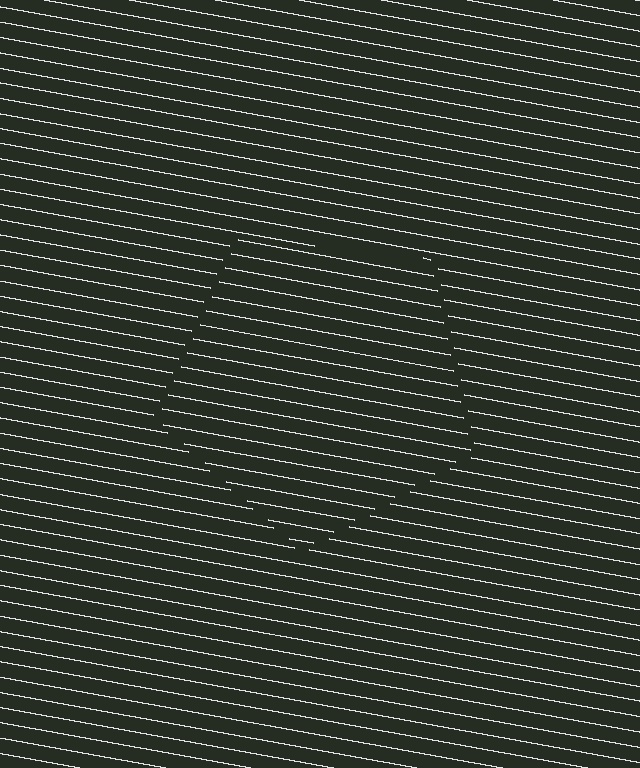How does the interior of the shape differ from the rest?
The interior of the shape contains the same grating, shifted by half a period — the contour is defined by the phase discontinuity where line-ends from the inner and outer gratings abut.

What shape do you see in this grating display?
An illusory pentagon. The interior of the shape contains the same grating, shifted by half a period — the contour is defined by the phase discontinuity where line-ends from the inner and outer gratings abut.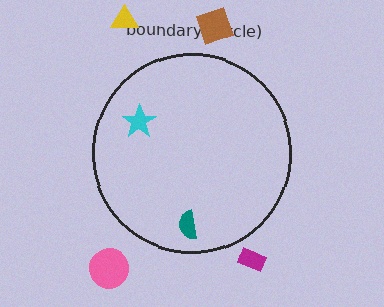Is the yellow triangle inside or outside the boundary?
Outside.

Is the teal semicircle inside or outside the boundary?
Inside.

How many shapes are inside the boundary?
2 inside, 4 outside.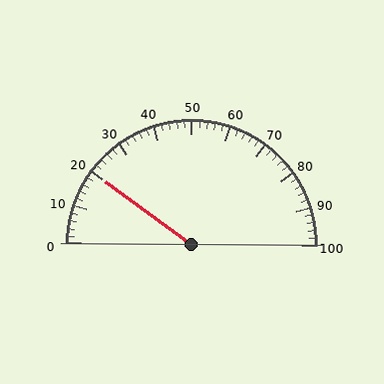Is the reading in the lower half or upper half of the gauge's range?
The reading is in the lower half of the range (0 to 100).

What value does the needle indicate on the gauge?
The needle indicates approximately 20.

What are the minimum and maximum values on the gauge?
The gauge ranges from 0 to 100.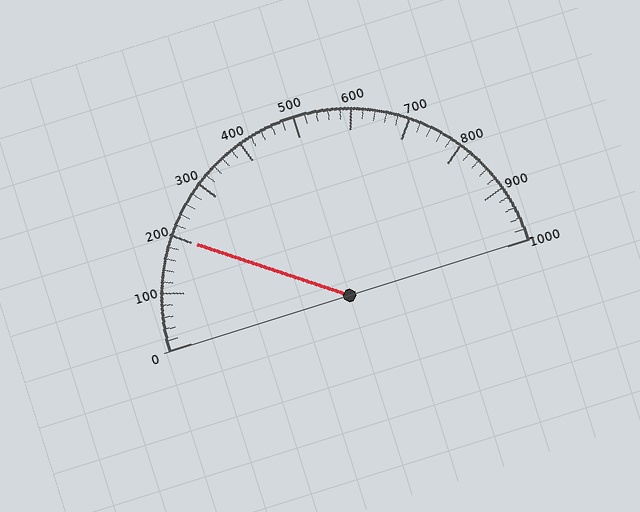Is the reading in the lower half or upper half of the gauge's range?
The reading is in the lower half of the range (0 to 1000).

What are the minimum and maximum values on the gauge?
The gauge ranges from 0 to 1000.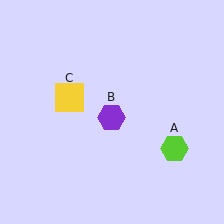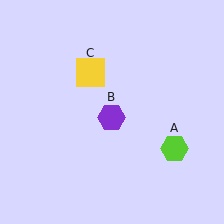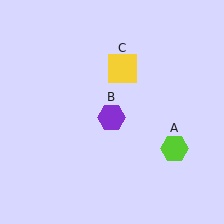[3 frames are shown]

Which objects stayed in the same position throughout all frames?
Lime hexagon (object A) and purple hexagon (object B) remained stationary.